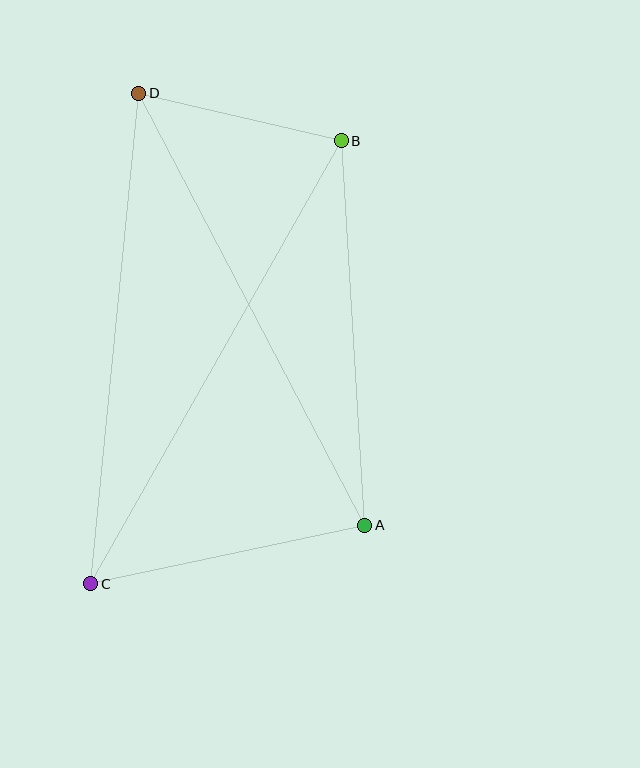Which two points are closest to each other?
Points B and D are closest to each other.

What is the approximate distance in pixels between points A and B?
The distance between A and B is approximately 385 pixels.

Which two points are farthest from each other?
Points B and C are farthest from each other.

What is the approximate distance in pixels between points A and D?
The distance between A and D is approximately 487 pixels.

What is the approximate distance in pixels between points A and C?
The distance between A and C is approximately 280 pixels.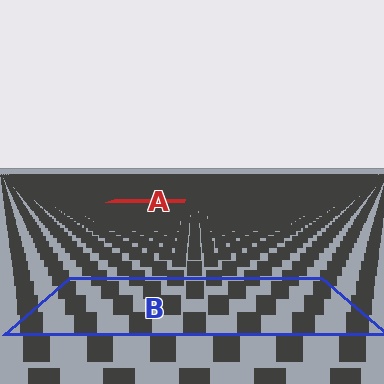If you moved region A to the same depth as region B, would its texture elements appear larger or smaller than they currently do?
They would appear larger. At a closer depth, the same texture elements are projected at a bigger on-screen size.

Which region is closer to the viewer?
Region B is closer. The texture elements there are larger and more spread out.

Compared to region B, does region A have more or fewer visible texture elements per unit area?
Region A has more texture elements per unit area — they are packed more densely because it is farther away.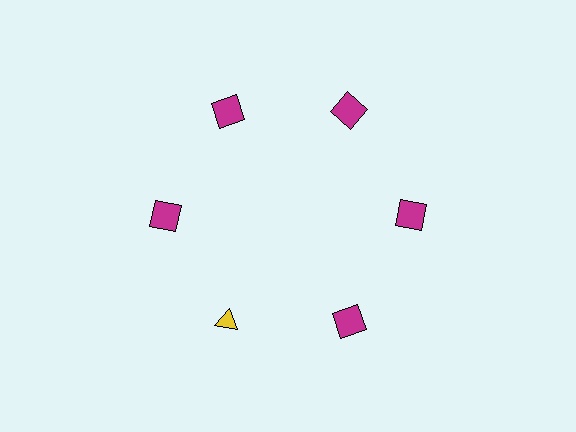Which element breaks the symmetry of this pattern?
The yellow triangle at roughly the 7 o'clock position breaks the symmetry. All other shapes are magenta squares.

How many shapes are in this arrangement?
There are 6 shapes arranged in a ring pattern.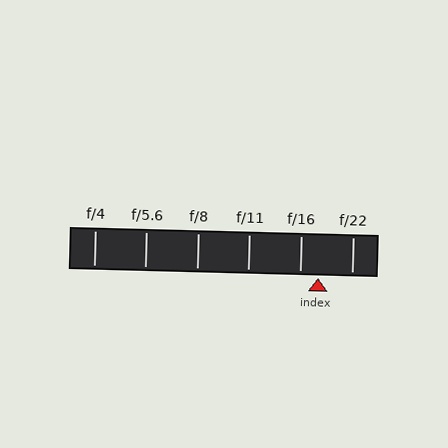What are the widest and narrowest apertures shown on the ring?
The widest aperture shown is f/4 and the narrowest is f/22.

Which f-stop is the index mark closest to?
The index mark is closest to f/16.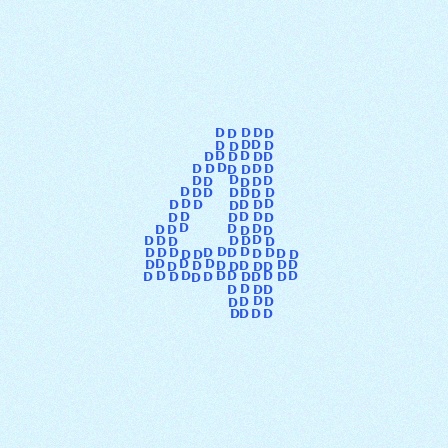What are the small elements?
The small elements are letter D's.